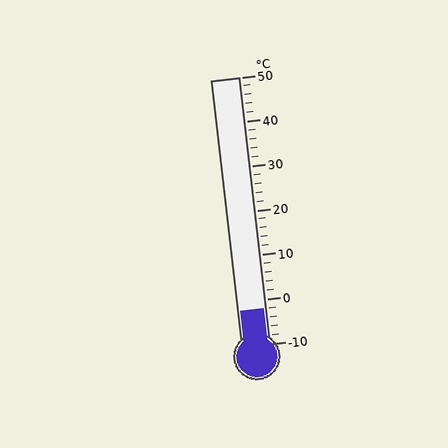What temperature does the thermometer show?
The thermometer shows approximately -2°C.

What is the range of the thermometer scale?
The thermometer scale ranges from -10°C to 50°C.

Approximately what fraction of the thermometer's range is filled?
The thermometer is filled to approximately 15% of its range.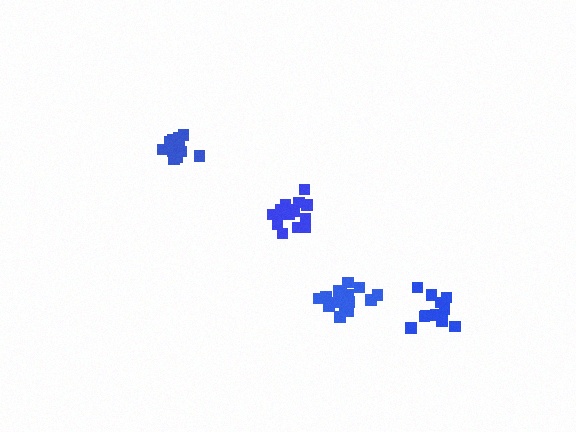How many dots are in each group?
Group 1: 15 dots, Group 2: 17 dots, Group 3: 11 dots, Group 4: 12 dots (55 total).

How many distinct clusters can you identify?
There are 4 distinct clusters.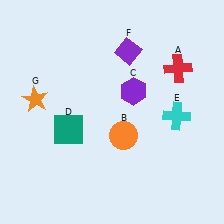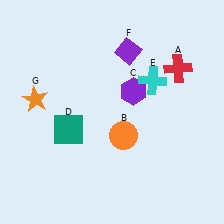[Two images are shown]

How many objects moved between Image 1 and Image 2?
1 object moved between the two images.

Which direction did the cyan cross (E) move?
The cyan cross (E) moved up.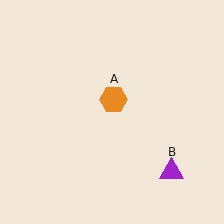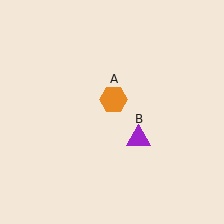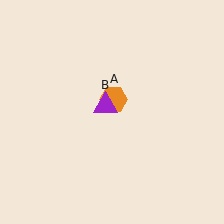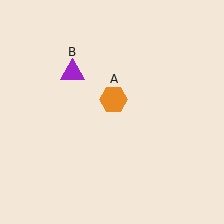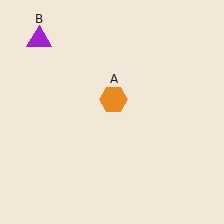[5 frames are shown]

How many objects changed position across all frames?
1 object changed position: purple triangle (object B).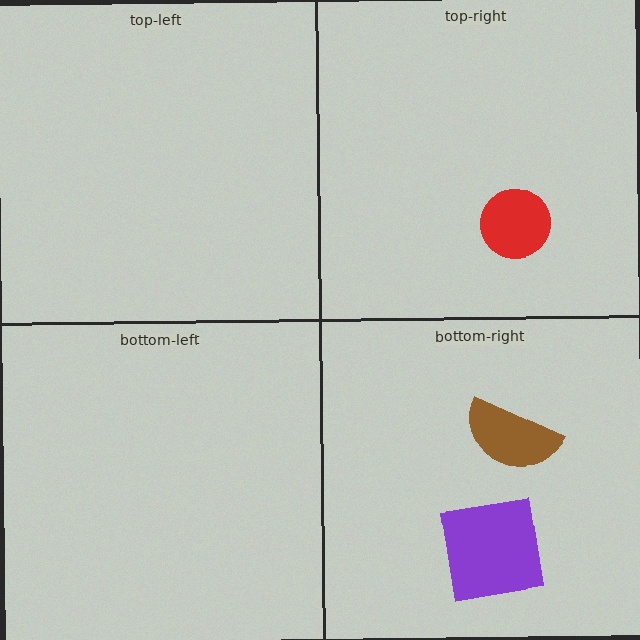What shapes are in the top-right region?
The red circle.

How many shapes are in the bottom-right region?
2.